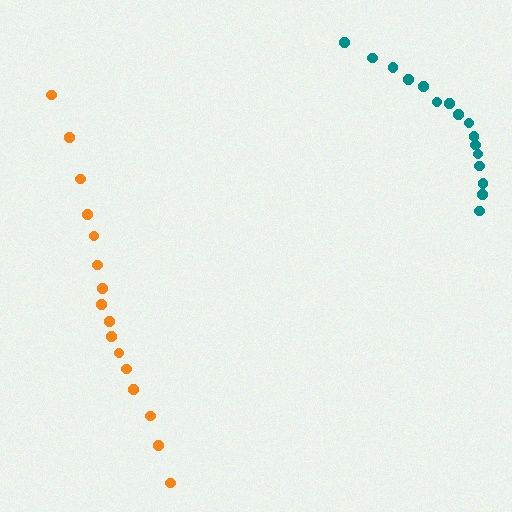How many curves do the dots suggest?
There are 2 distinct paths.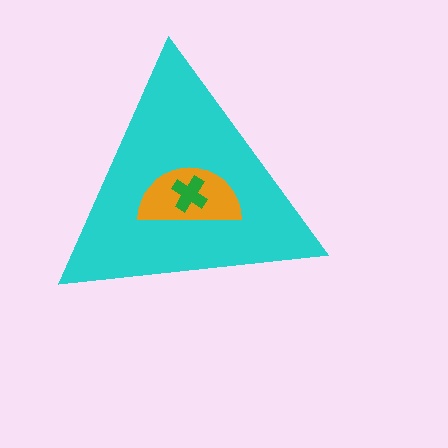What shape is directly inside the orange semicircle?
The green cross.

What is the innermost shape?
The green cross.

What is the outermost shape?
The cyan triangle.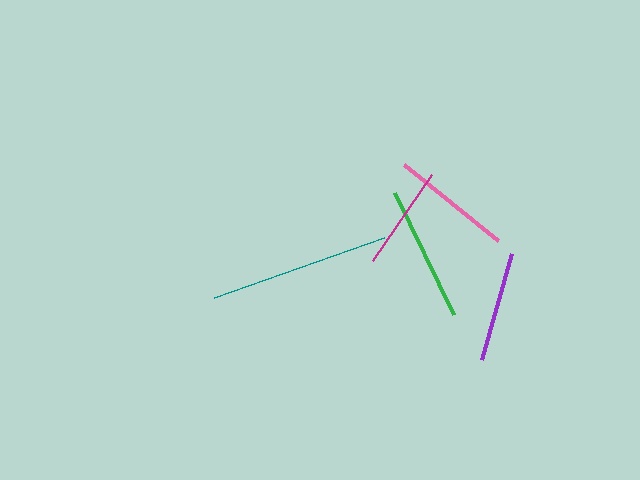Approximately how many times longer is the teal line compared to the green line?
The teal line is approximately 1.3 times the length of the green line.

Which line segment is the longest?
The teal line is the longest at approximately 181 pixels.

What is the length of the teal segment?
The teal segment is approximately 181 pixels long.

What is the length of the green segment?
The green segment is approximately 135 pixels long.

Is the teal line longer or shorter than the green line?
The teal line is longer than the green line.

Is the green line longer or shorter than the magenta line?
The green line is longer than the magenta line.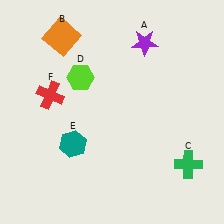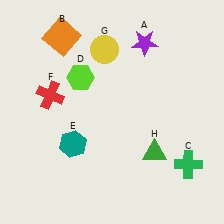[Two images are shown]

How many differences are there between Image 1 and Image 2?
There are 2 differences between the two images.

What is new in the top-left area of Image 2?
A yellow circle (G) was added in the top-left area of Image 2.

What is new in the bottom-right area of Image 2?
A green triangle (H) was added in the bottom-right area of Image 2.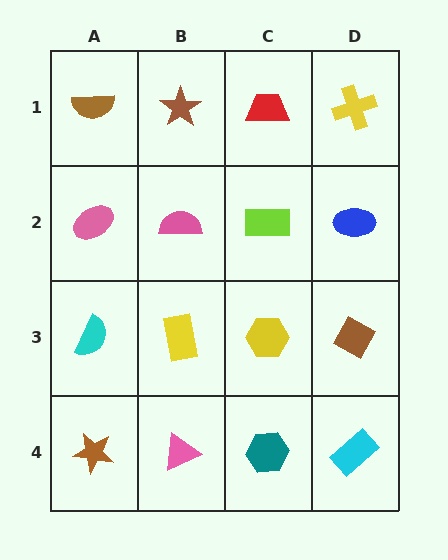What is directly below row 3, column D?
A cyan rectangle.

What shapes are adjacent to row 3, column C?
A lime rectangle (row 2, column C), a teal hexagon (row 4, column C), a yellow rectangle (row 3, column B), a brown diamond (row 3, column D).